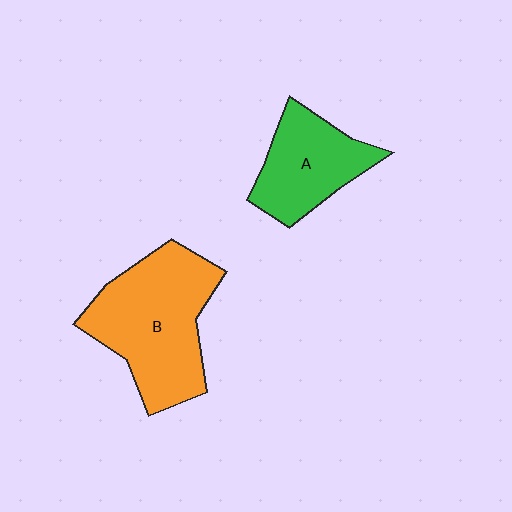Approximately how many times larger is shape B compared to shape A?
Approximately 1.6 times.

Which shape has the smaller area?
Shape A (green).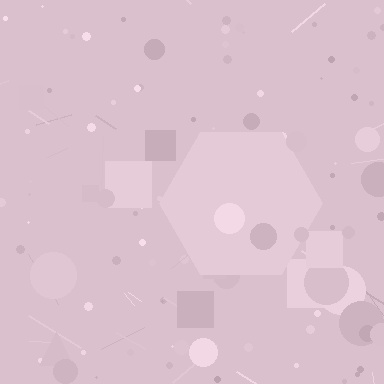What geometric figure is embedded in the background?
A hexagon is embedded in the background.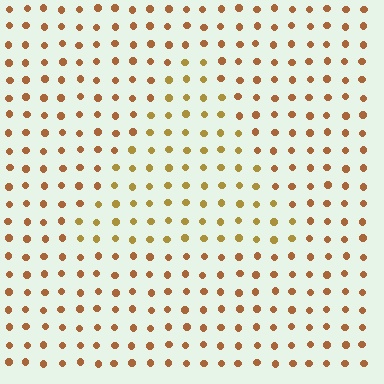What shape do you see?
I see a triangle.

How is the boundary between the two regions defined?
The boundary is defined purely by a slight shift in hue (about 24 degrees). Spacing, size, and orientation are identical on both sides.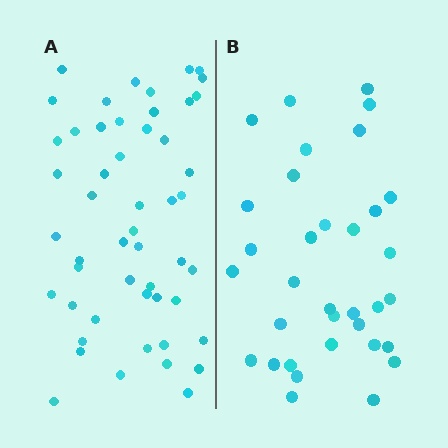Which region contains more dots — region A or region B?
Region A (the left region) has more dots.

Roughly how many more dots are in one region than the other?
Region A has approximately 15 more dots than region B.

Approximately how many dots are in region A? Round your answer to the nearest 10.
About 50 dots. (The exact count is 51, which rounds to 50.)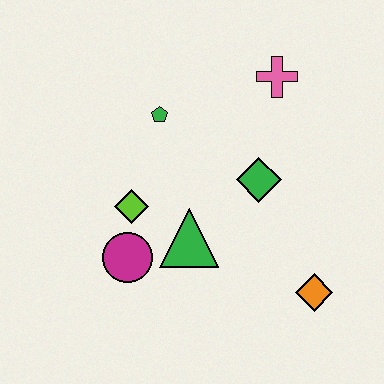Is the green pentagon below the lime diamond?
No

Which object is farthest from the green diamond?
The magenta circle is farthest from the green diamond.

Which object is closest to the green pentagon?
The lime diamond is closest to the green pentagon.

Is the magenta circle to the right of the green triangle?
No